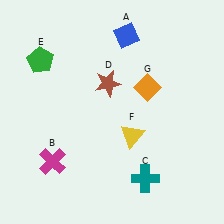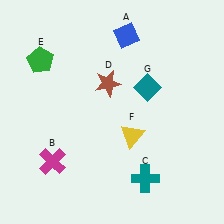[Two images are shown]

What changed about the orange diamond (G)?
In Image 1, G is orange. In Image 2, it changed to teal.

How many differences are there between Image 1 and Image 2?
There is 1 difference between the two images.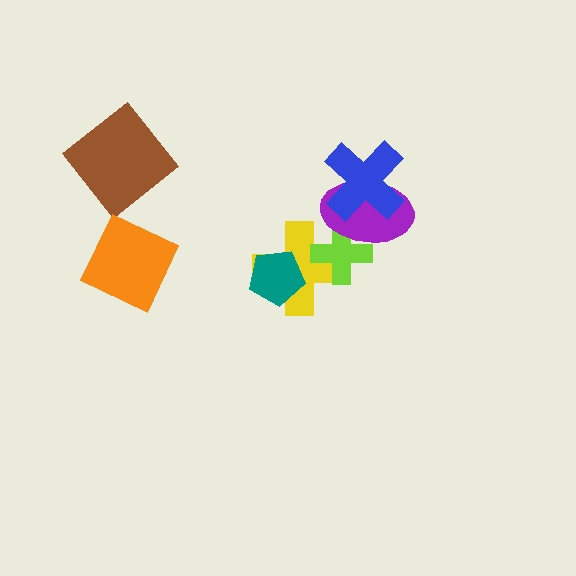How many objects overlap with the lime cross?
2 objects overlap with the lime cross.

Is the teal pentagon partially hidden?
No, no other shape covers it.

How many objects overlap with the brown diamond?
0 objects overlap with the brown diamond.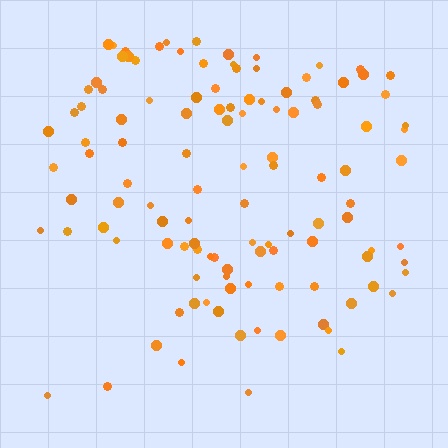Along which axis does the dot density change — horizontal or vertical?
Vertical.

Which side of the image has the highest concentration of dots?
The top.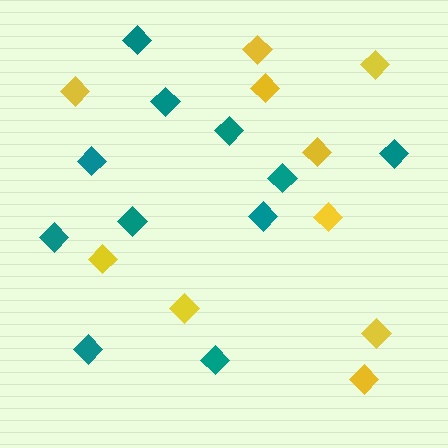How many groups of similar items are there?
There are 2 groups: one group of teal diamonds (11) and one group of yellow diamonds (10).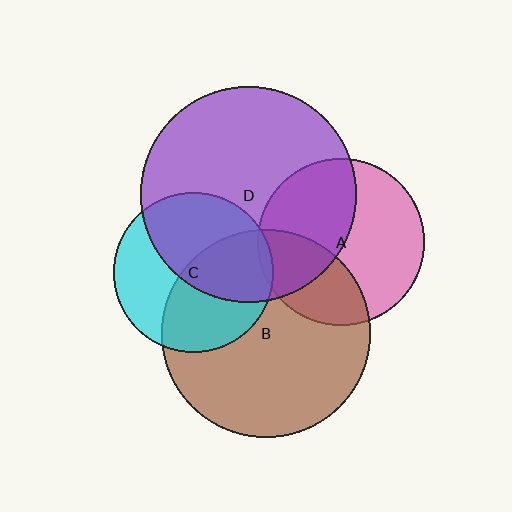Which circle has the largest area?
Circle D (purple).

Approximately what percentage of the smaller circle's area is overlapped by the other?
Approximately 45%.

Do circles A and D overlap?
Yes.